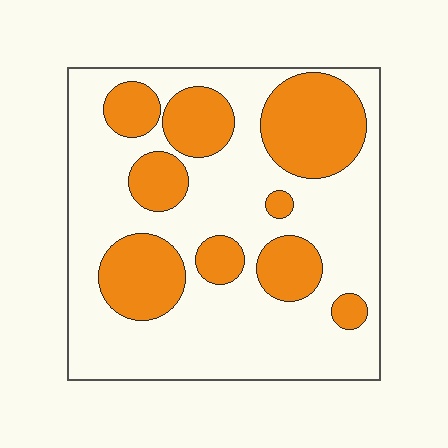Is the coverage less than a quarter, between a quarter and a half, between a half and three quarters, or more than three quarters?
Between a quarter and a half.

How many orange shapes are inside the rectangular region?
9.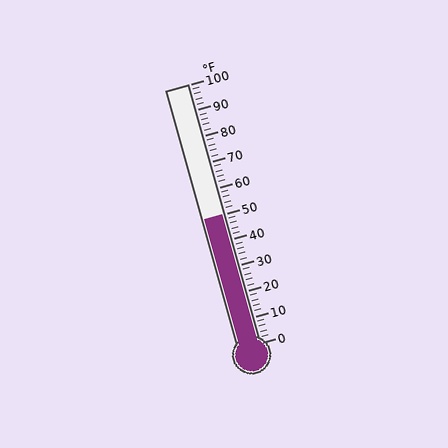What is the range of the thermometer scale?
The thermometer scale ranges from 0°F to 100°F.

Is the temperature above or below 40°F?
The temperature is above 40°F.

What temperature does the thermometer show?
The thermometer shows approximately 50°F.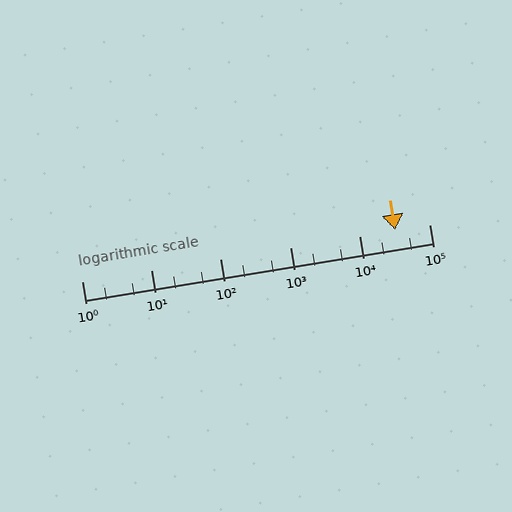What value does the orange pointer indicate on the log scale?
The pointer indicates approximately 32000.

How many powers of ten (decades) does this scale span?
The scale spans 5 decades, from 1 to 100000.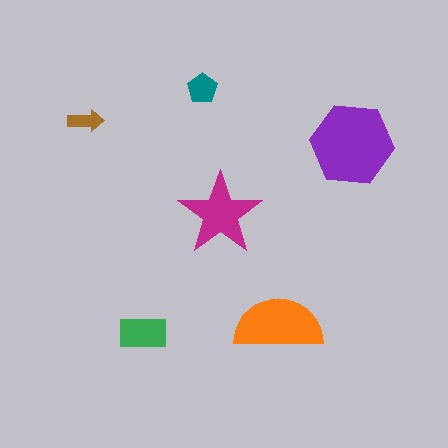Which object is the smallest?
The brown arrow.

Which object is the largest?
The purple hexagon.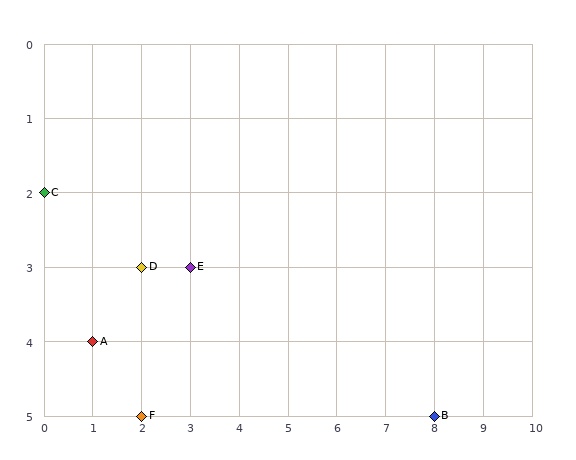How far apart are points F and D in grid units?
Points F and D are 2 rows apart.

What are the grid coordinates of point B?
Point B is at grid coordinates (8, 5).